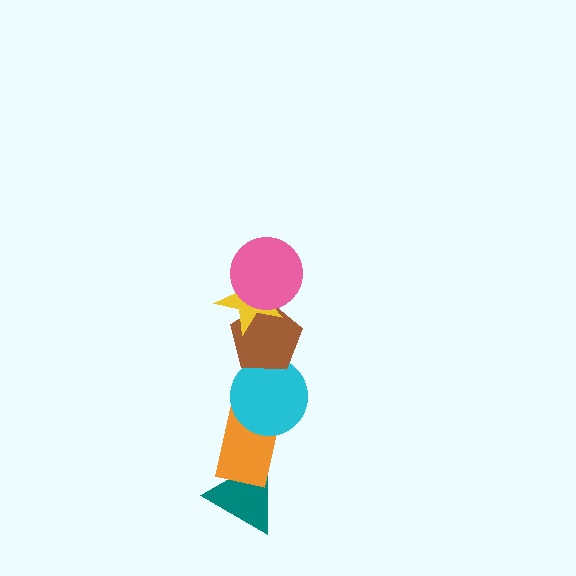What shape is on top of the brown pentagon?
The yellow star is on top of the brown pentagon.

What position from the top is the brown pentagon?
The brown pentagon is 3rd from the top.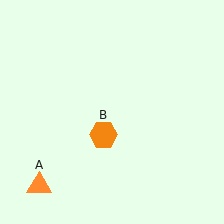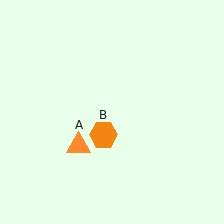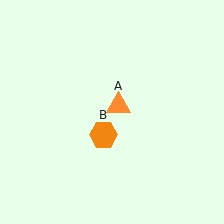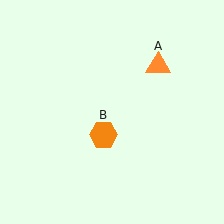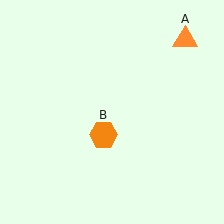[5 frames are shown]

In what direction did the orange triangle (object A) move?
The orange triangle (object A) moved up and to the right.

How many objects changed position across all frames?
1 object changed position: orange triangle (object A).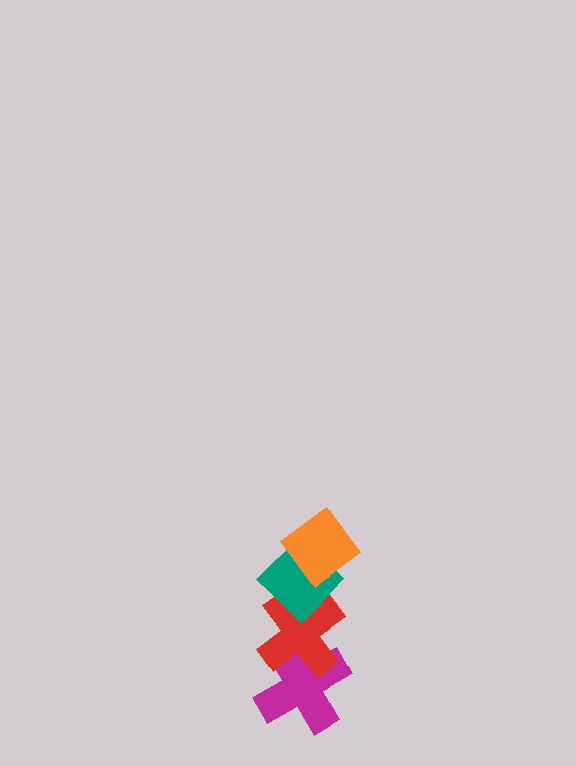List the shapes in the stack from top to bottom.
From top to bottom: the orange diamond, the teal diamond, the red cross, the magenta cross.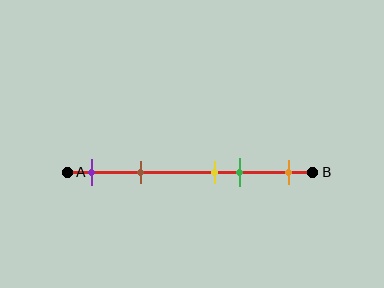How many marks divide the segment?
There are 5 marks dividing the segment.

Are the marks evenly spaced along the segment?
No, the marks are not evenly spaced.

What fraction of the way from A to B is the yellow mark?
The yellow mark is approximately 60% (0.6) of the way from A to B.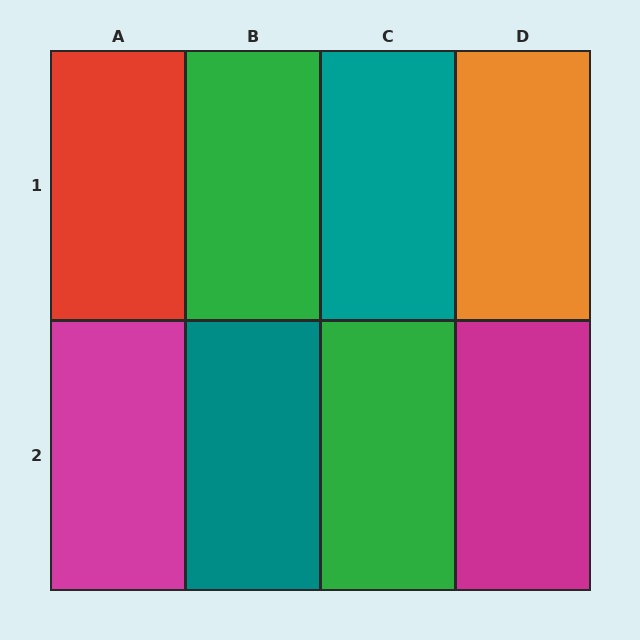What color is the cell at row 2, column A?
Magenta.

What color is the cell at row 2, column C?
Green.